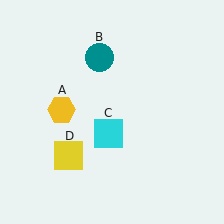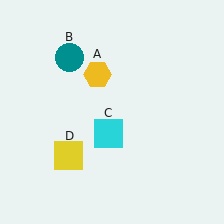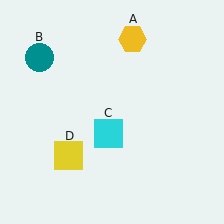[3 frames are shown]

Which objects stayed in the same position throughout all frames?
Cyan square (object C) and yellow square (object D) remained stationary.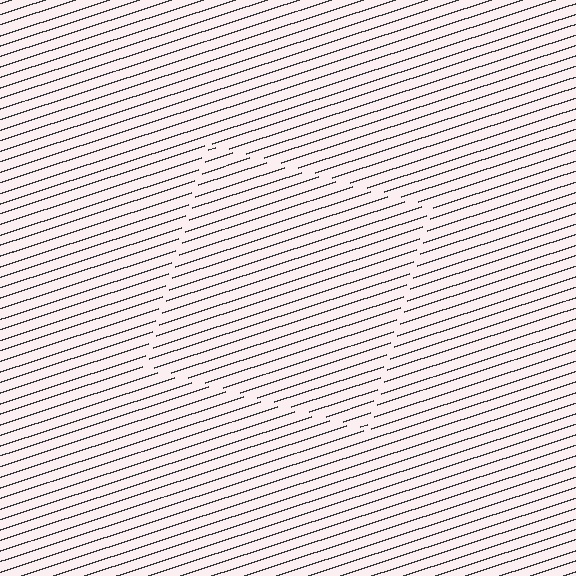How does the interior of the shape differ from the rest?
The interior of the shape contains the same grating, shifted by half a period — the contour is defined by the phase discontinuity where line-ends from the inner and outer gratings abut.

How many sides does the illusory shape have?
4 sides — the line-ends trace a square.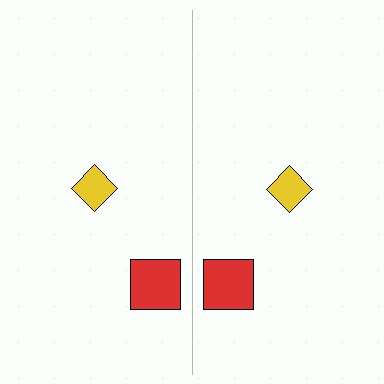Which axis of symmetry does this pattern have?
The pattern has a vertical axis of symmetry running through the center of the image.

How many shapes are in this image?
There are 4 shapes in this image.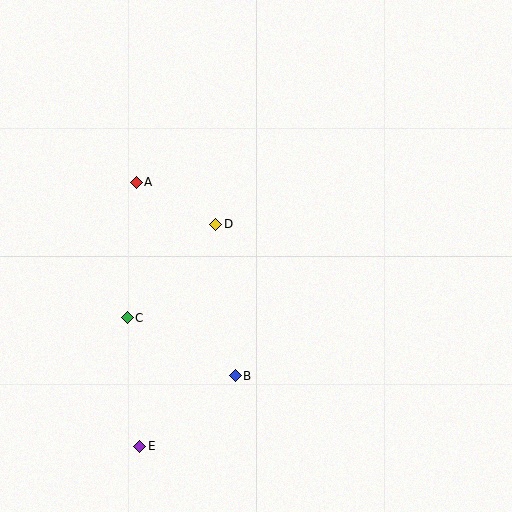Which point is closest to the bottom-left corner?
Point E is closest to the bottom-left corner.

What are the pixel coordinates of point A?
Point A is at (136, 182).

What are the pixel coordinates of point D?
Point D is at (216, 224).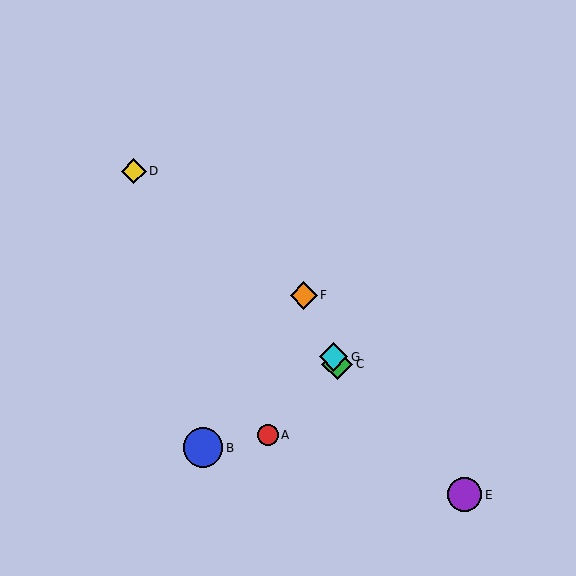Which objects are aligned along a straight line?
Objects C, F, G are aligned along a straight line.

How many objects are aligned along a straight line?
3 objects (C, F, G) are aligned along a straight line.